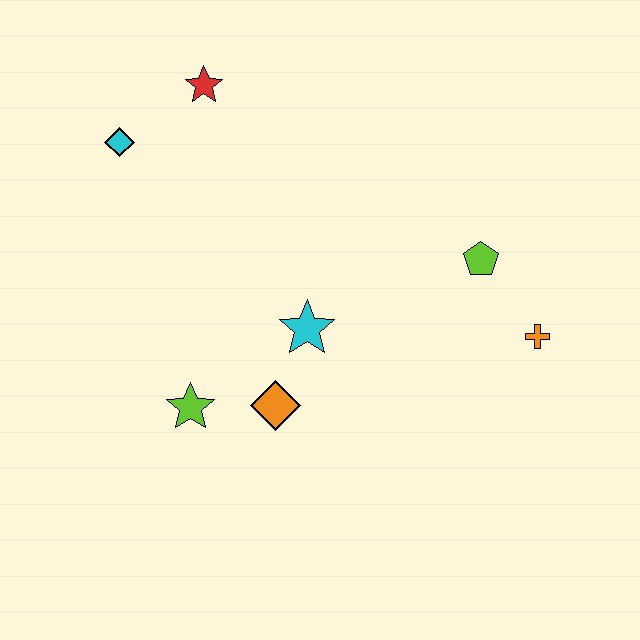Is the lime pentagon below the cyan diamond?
Yes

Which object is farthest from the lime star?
The orange cross is farthest from the lime star.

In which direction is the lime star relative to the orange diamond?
The lime star is to the left of the orange diamond.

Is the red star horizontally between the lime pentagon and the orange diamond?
No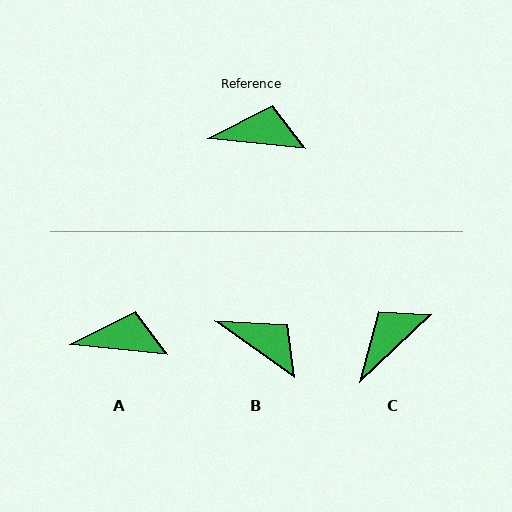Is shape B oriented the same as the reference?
No, it is off by about 30 degrees.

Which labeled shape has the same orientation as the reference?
A.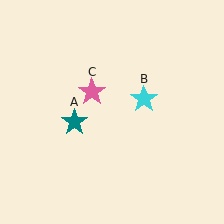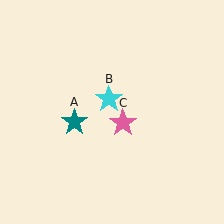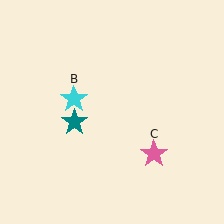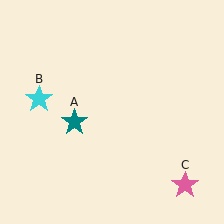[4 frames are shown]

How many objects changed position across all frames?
2 objects changed position: cyan star (object B), pink star (object C).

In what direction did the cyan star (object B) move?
The cyan star (object B) moved left.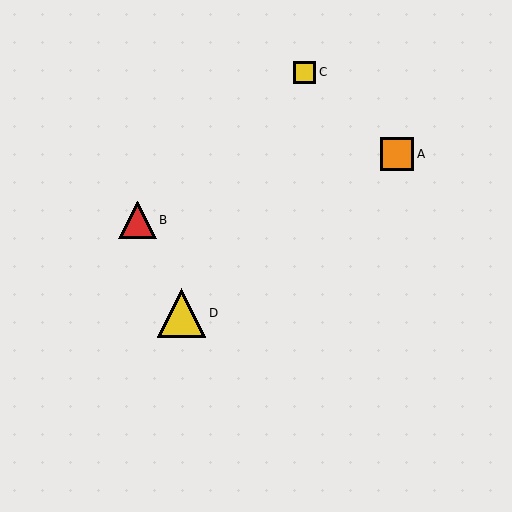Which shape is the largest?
The yellow triangle (labeled D) is the largest.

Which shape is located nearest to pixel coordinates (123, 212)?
The red triangle (labeled B) at (138, 220) is nearest to that location.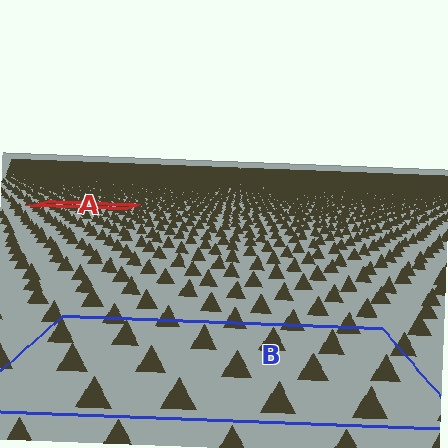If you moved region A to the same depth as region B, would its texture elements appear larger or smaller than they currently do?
They would appear larger. At a closer depth, the same texture elements are projected at a bigger on-screen size.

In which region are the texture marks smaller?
The texture marks are smaller in region A, because it is farther away.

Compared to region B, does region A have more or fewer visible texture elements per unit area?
Region A has more texture elements per unit area — they are packed more densely because it is farther away.